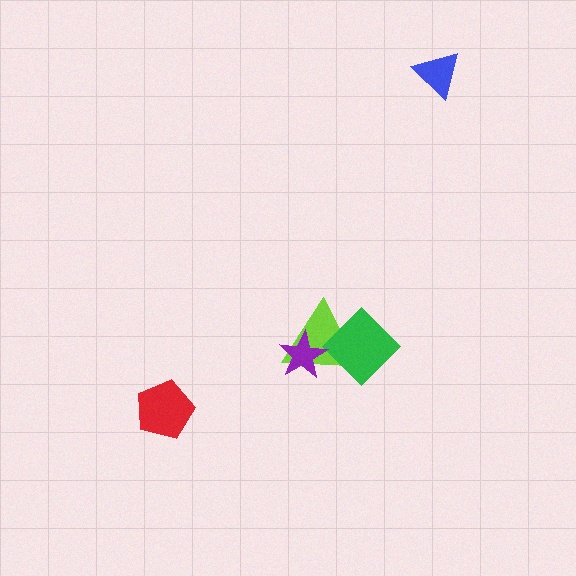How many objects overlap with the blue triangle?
0 objects overlap with the blue triangle.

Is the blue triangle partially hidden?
No, no other shape covers it.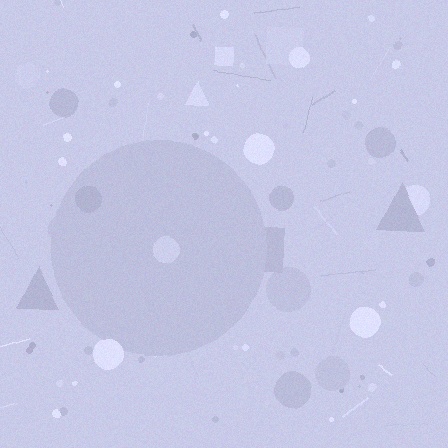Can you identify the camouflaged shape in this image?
The camouflaged shape is a circle.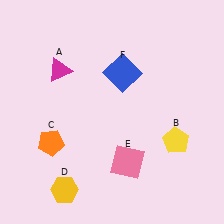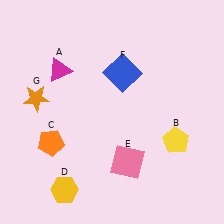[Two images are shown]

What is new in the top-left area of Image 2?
An orange star (G) was added in the top-left area of Image 2.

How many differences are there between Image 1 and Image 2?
There is 1 difference between the two images.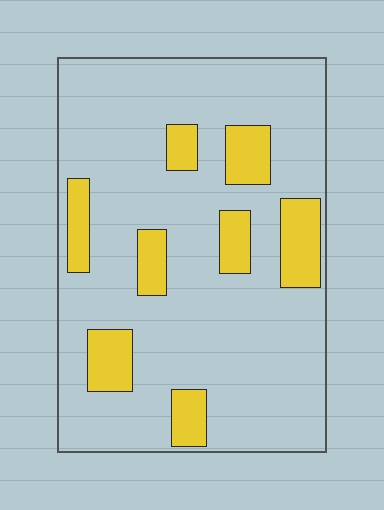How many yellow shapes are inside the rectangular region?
8.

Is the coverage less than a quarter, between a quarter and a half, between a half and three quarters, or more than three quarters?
Less than a quarter.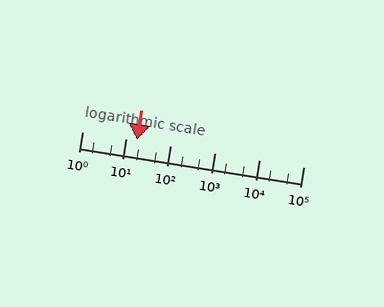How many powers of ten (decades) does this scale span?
The scale spans 5 decades, from 1 to 100000.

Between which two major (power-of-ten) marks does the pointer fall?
The pointer is between 10 and 100.